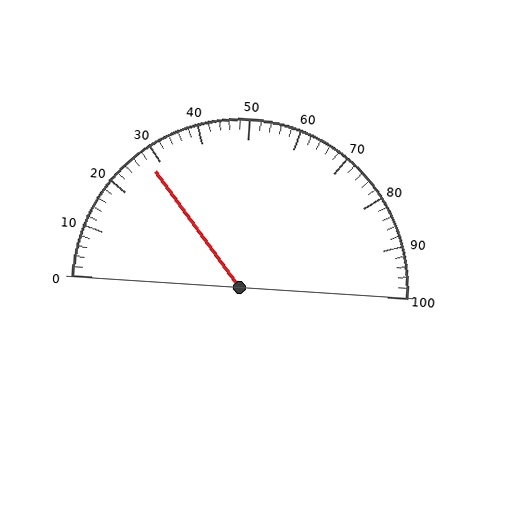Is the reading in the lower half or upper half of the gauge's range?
The reading is in the lower half of the range (0 to 100).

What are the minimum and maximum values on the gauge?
The gauge ranges from 0 to 100.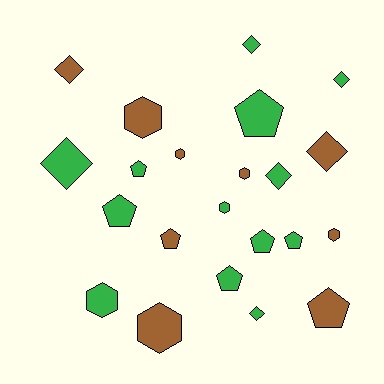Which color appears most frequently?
Green, with 13 objects.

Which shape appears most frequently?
Pentagon, with 8 objects.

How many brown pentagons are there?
There are 2 brown pentagons.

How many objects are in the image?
There are 22 objects.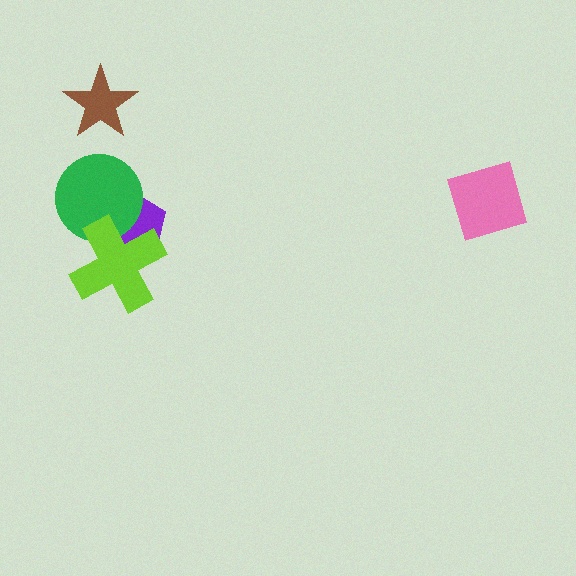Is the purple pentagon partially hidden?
Yes, it is partially covered by another shape.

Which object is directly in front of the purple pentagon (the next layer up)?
The green circle is directly in front of the purple pentagon.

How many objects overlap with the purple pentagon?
2 objects overlap with the purple pentagon.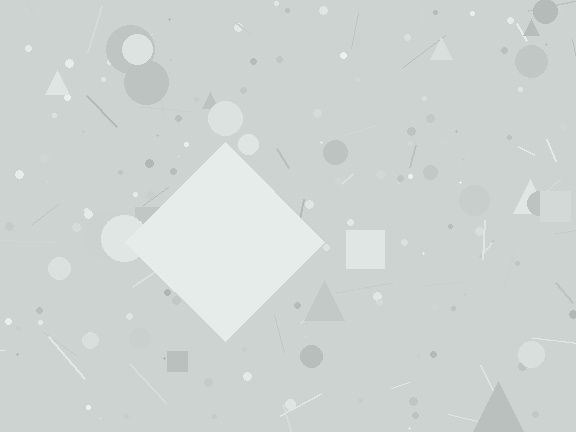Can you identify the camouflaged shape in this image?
The camouflaged shape is a diamond.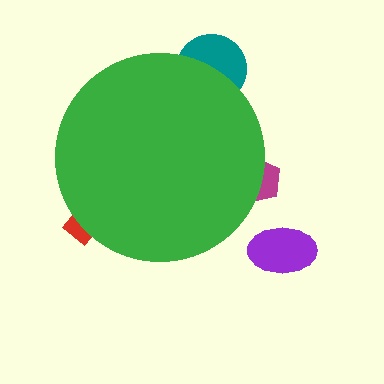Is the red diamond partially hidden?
Yes, the red diamond is partially hidden behind the green circle.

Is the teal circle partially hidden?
Yes, the teal circle is partially hidden behind the green circle.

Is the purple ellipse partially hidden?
No, the purple ellipse is fully visible.